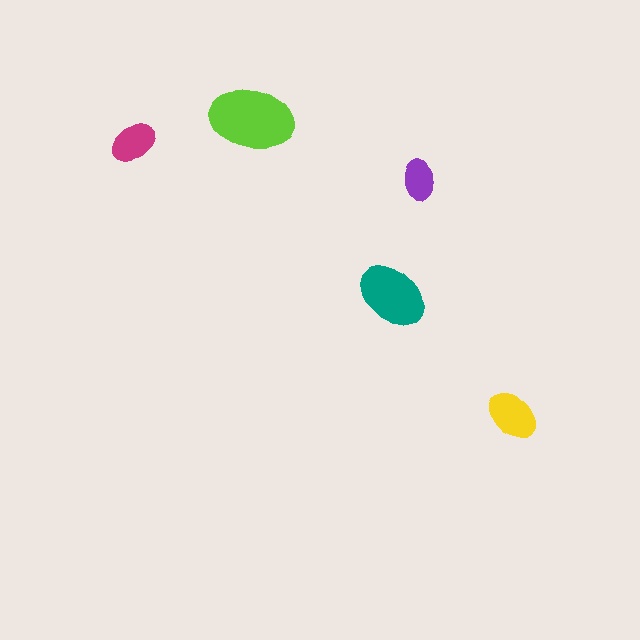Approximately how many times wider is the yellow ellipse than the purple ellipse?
About 1.5 times wider.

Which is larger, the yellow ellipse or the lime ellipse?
The lime one.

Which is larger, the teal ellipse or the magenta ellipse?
The teal one.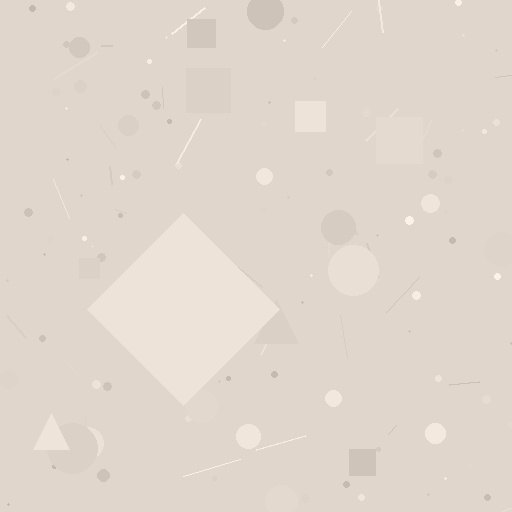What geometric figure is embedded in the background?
A diamond is embedded in the background.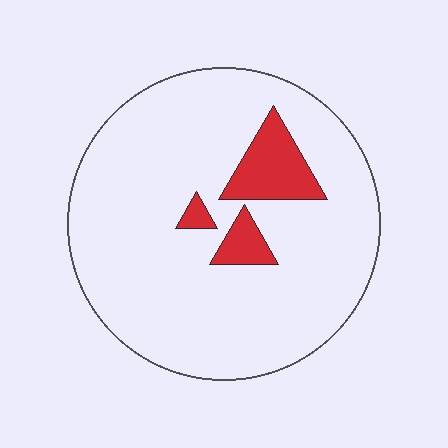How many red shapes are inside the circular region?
3.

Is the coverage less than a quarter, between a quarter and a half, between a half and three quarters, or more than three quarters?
Less than a quarter.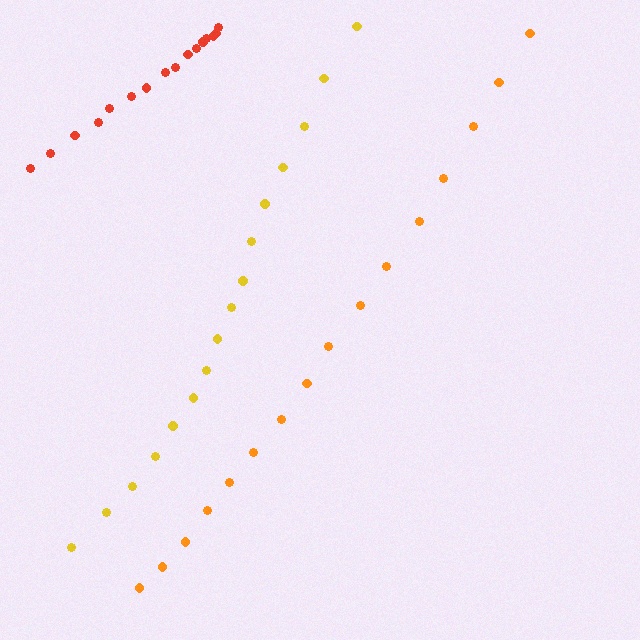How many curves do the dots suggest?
There are 3 distinct paths.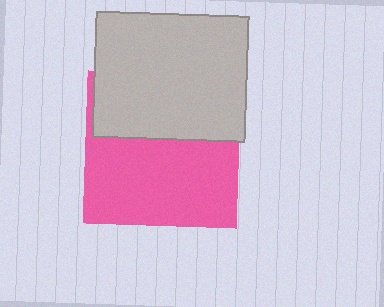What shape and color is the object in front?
The object in front is a light gray rectangle.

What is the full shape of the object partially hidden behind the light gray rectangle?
The partially hidden object is a pink square.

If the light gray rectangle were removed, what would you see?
You would see the complete pink square.